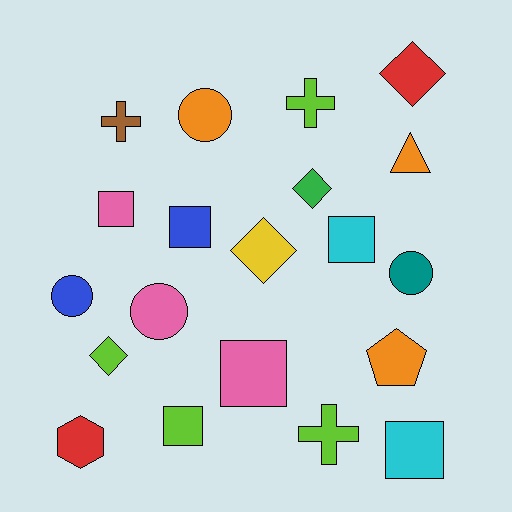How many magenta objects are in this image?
There are no magenta objects.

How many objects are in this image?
There are 20 objects.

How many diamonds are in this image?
There are 4 diamonds.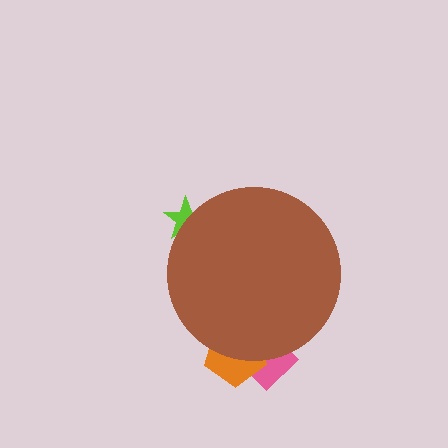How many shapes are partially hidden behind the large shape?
3 shapes are partially hidden.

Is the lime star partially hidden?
Yes, the lime star is partially hidden behind the brown circle.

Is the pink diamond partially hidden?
Yes, the pink diamond is partially hidden behind the brown circle.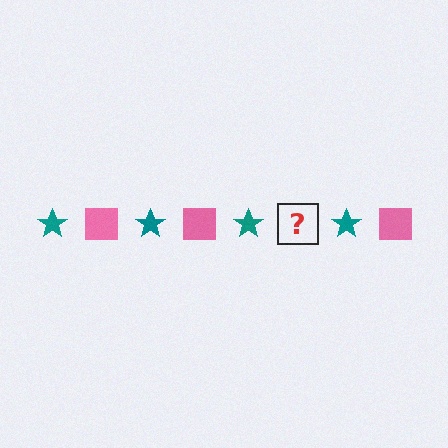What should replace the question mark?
The question mark should be replaced with a pink square.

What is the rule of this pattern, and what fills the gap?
The rule is that the pattern alternates between teal star and pink square. The gap should be filled with a pink square.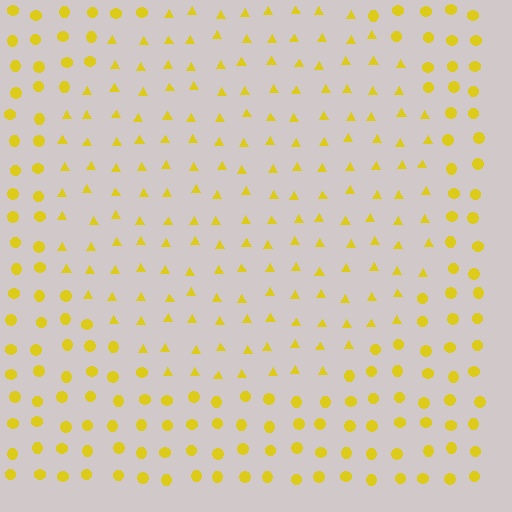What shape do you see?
I see a circle.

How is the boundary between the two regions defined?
The boundary is defined by a change in element shape: triangles inside vs. circles outside. All elements share the same color and spacing.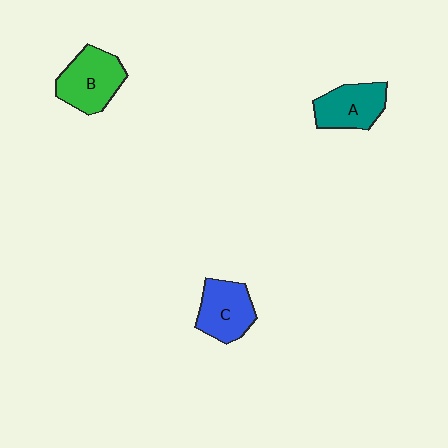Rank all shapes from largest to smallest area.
From largest to smallest: B (green), C (blue), A (teal).